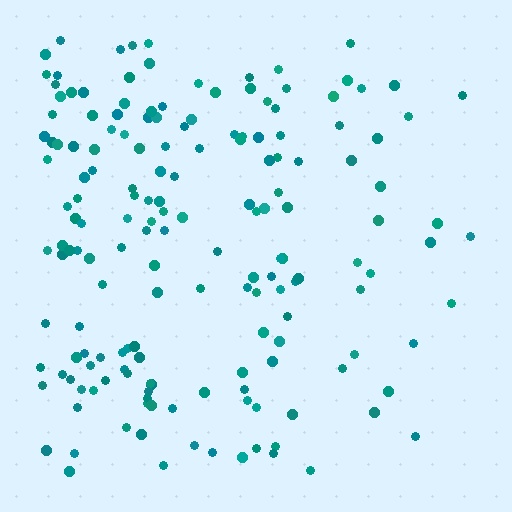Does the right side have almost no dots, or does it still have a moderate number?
Still a moderate number, just noticeably fewer than the left.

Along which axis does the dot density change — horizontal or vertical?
Horizontal.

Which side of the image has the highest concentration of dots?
The left.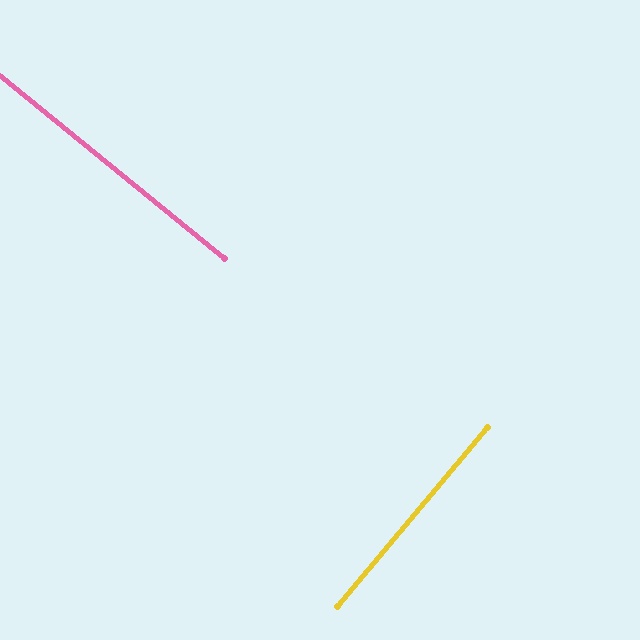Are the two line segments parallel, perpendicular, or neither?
Perpendicular — they meet at approximately 89°.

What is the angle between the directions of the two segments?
Approximately 89 degrees.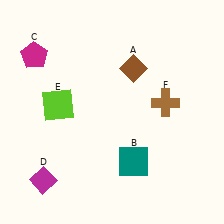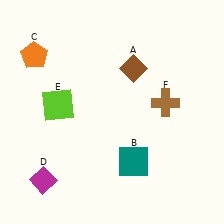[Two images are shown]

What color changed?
The pentagon (C) changed from magenta in Image 1 to orange in Image 2.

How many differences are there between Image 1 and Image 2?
There is 1 difference between the two images.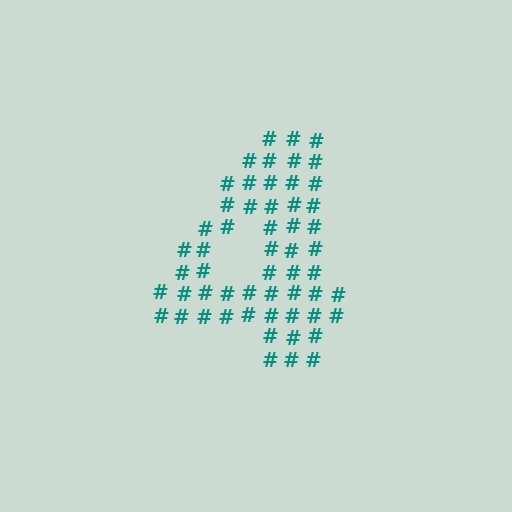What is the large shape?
The large shape is the digit 4.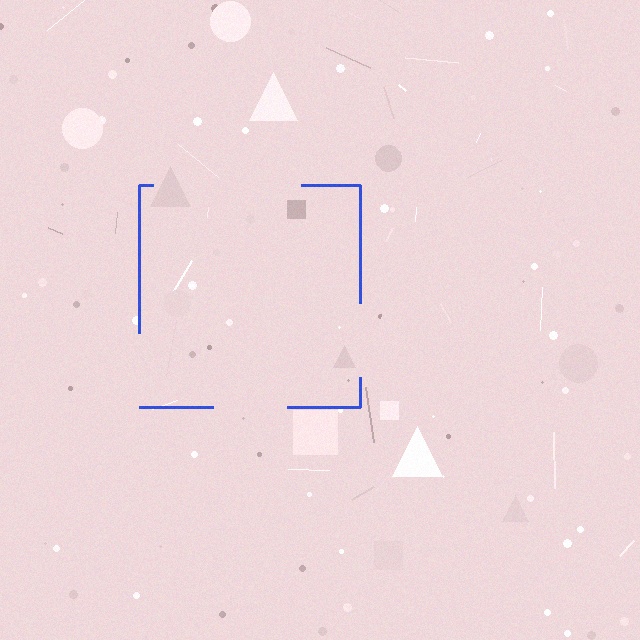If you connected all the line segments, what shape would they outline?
They would outline a square.